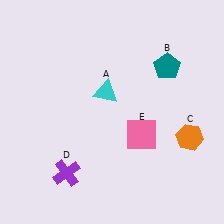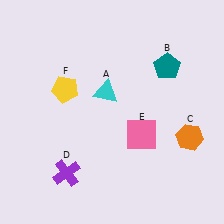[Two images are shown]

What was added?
A yellow pentagon (F) was added in Image 2.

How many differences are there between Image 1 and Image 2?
There is 1 difference between the two images.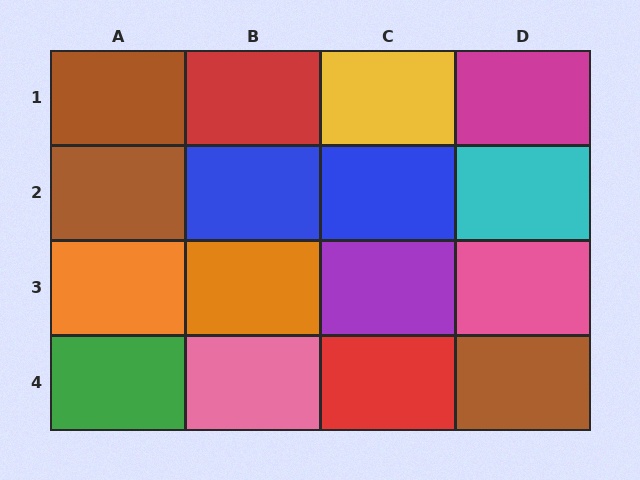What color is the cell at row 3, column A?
Orange.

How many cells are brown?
3 cells are brown.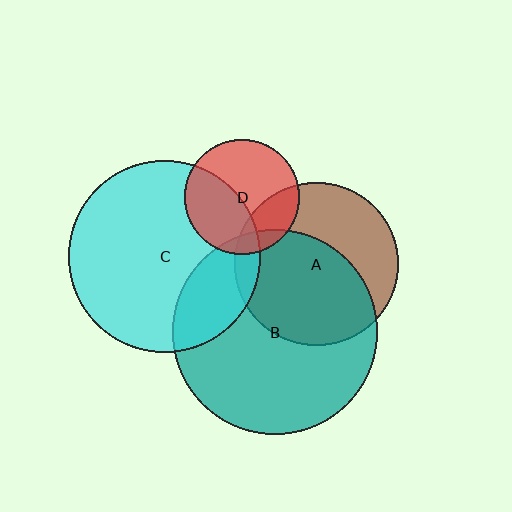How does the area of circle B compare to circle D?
Approximately 3.2 times.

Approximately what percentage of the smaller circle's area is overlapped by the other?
Approximately 60%.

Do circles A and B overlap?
Yes.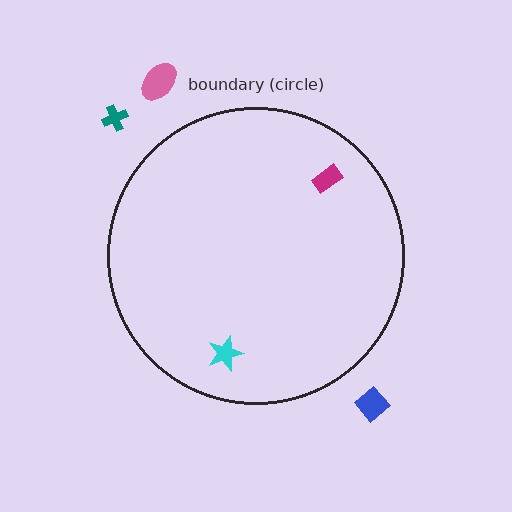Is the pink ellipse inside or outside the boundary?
Outside.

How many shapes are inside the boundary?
2 inside, 3 outside.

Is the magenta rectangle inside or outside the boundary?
Inside.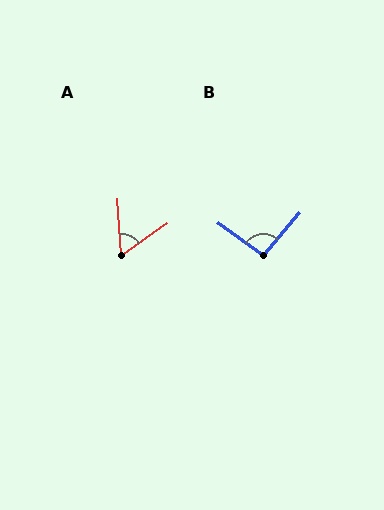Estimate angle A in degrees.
Approximately 59 degrees.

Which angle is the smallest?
A, at approximately 59 degrees.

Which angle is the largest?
B, at approximately 95 degrees.